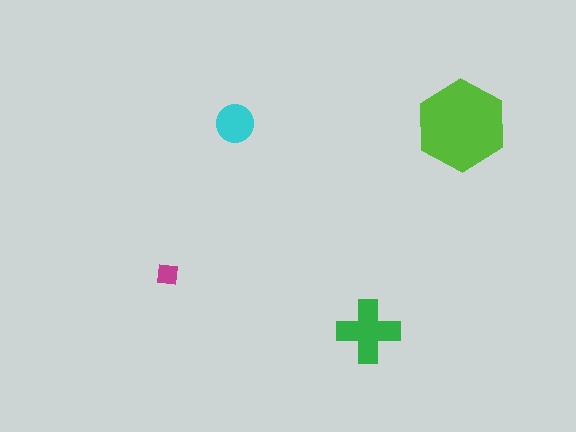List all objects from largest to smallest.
The lime hexagon, the green cross, the cyan circle, the magenta square.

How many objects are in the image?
There are 4 objects in the image.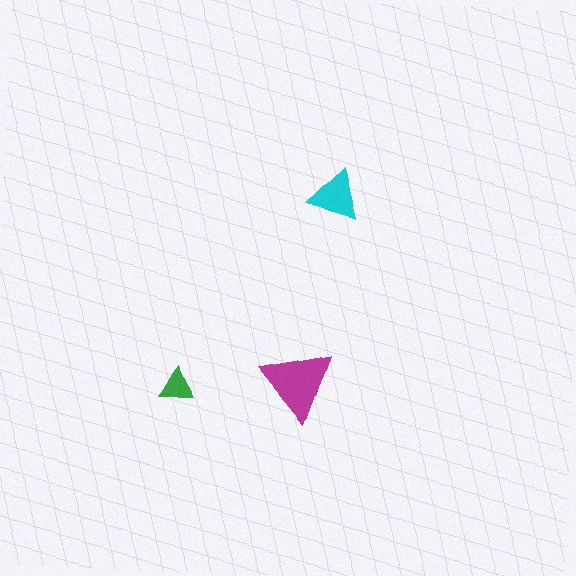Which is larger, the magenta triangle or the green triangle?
The magenta one.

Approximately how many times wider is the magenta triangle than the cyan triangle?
About 1.5 times wider.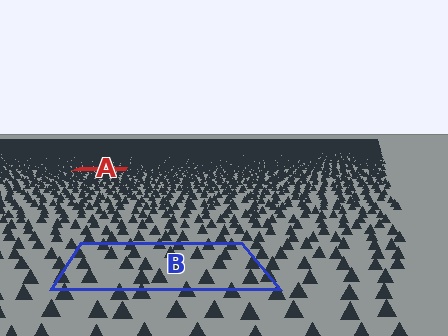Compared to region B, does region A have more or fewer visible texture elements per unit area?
Region A has more texture elements per unit area — they are packed more densely because it is farther away.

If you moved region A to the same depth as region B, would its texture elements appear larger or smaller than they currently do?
They would appear larger. At a closer depth, the same texture elements are projected at a bigger on-screen size.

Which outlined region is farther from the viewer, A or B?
Region A is farther from the viewer — the texture elements inside it appear smaller and more densely packed.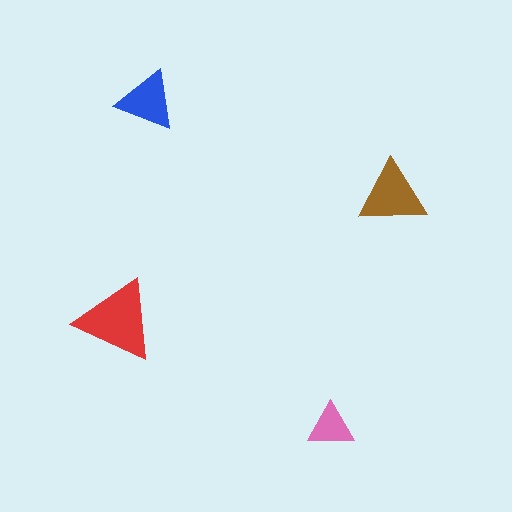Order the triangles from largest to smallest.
the red one, the brown one, the blue one, the pink one.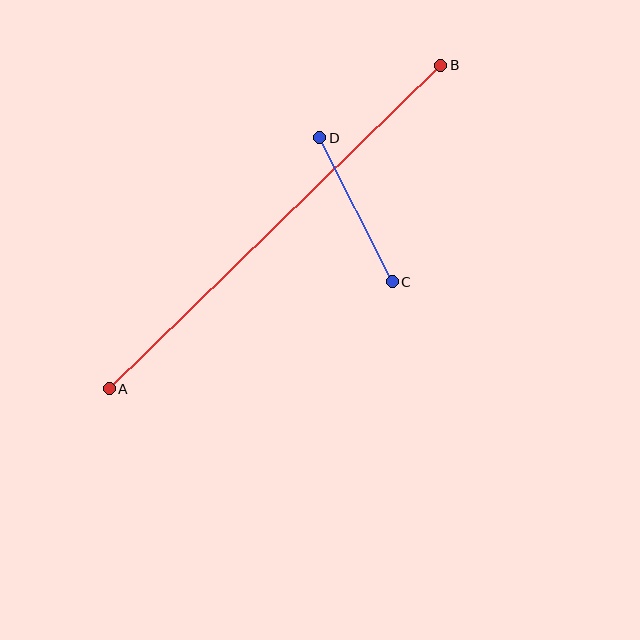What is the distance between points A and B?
The distance is approximately 463 pixels.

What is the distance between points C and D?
The distance is approximately 161 pixels.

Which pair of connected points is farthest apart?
Points A and B are farthest apart.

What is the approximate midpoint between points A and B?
The midpoint is at approximately (275, 227) pixels.